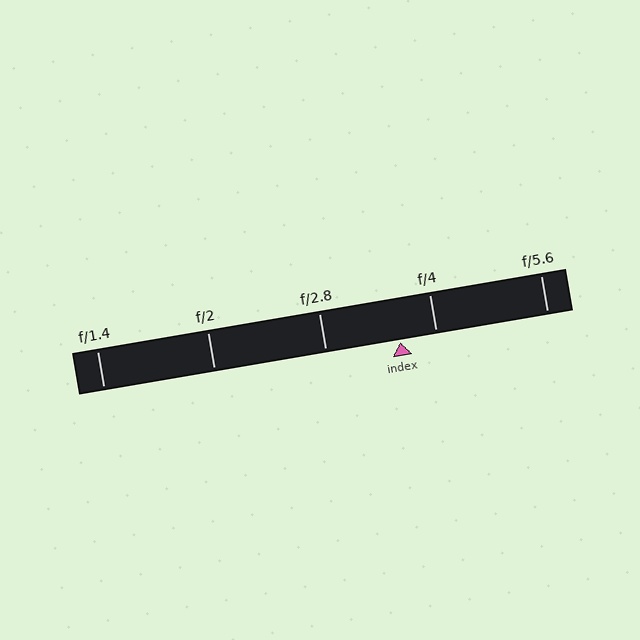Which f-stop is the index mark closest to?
The index mark is closest to f/4.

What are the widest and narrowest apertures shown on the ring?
The widest aperture shown is f/1.4 and the narrowest is f/5.6.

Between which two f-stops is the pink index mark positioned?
The index mark is between f/2.8 and f/4.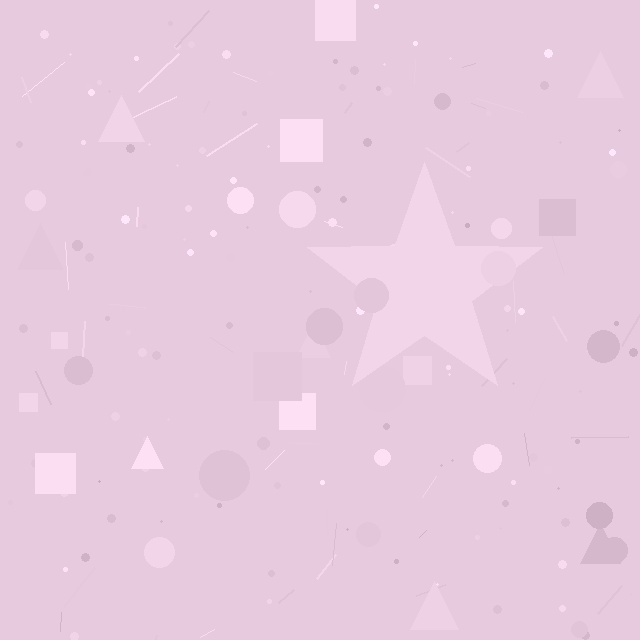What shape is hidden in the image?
A star is hidden in the image.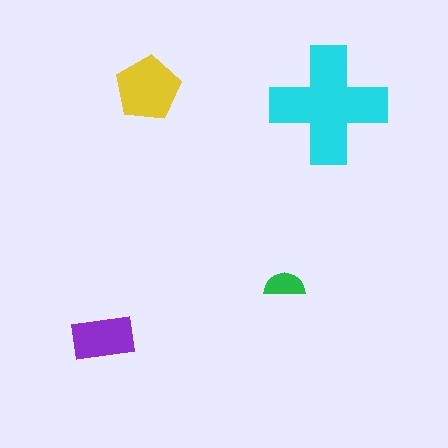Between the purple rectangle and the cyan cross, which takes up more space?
The cyan cross.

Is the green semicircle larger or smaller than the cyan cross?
Smaller.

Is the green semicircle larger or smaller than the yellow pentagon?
Smaller.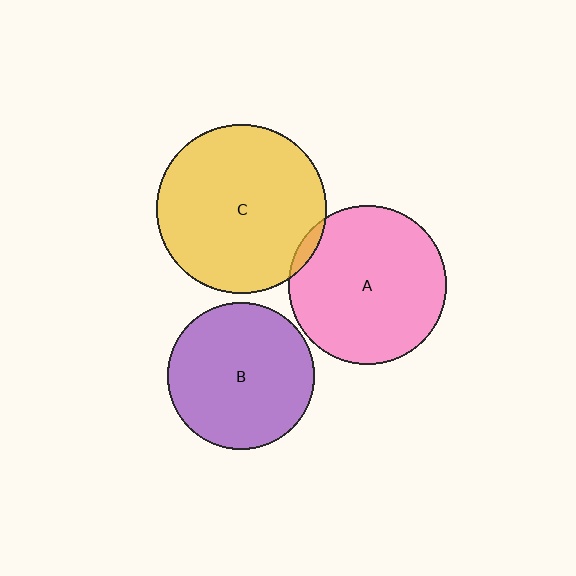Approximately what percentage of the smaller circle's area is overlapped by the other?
Approximately 5%.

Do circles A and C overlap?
Yes.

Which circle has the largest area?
Circle C (yellow).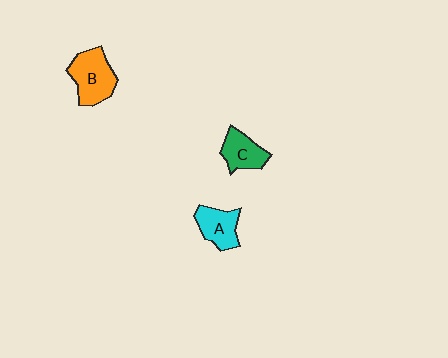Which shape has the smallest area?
Shape C (green).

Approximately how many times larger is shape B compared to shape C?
Approximately 1.4 times.